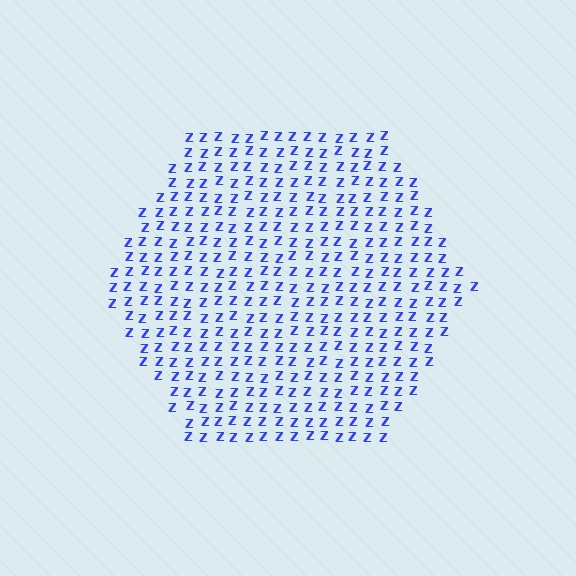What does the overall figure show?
The overall figure shows a hexagon.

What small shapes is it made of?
It is made of small letter Z's.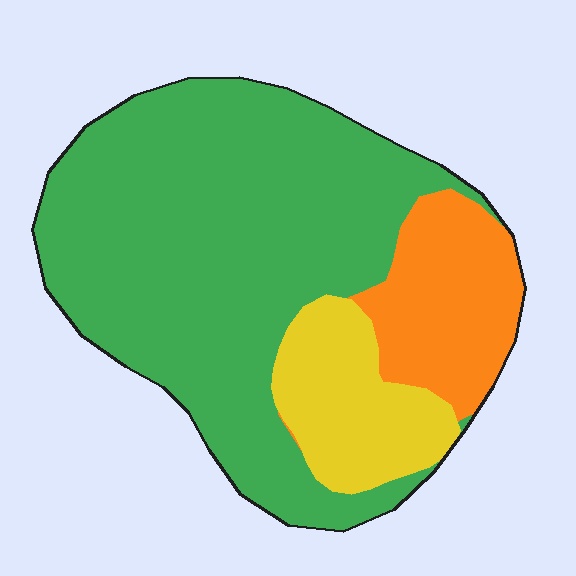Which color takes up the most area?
Green, at roughly 70%.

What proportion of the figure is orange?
Orange takes up about one sixth (1/6) of the figure.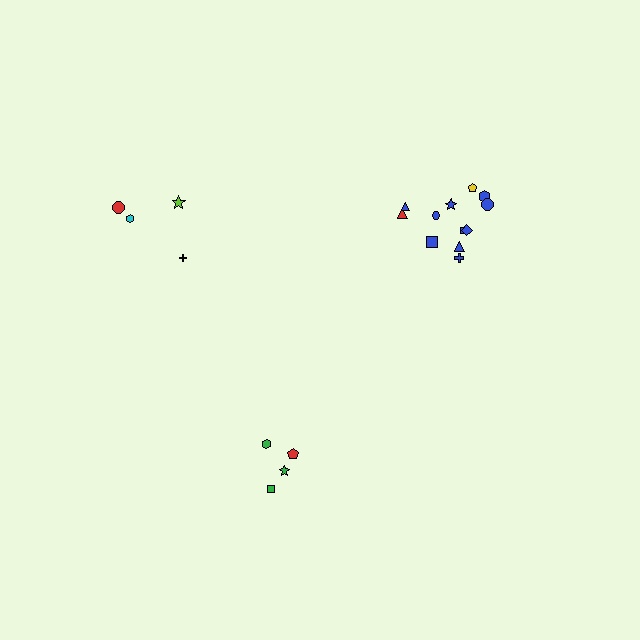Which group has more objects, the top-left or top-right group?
The top-right group.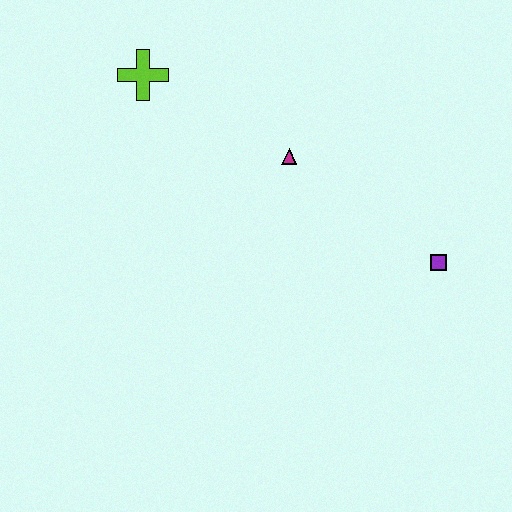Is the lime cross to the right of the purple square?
No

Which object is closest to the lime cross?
The magenta triangle is closest to the lime cross.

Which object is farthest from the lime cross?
The purple square is farthest from the lime cross.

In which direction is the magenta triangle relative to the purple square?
The magenta triangle is to the left of the purple square.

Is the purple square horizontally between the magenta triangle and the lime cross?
No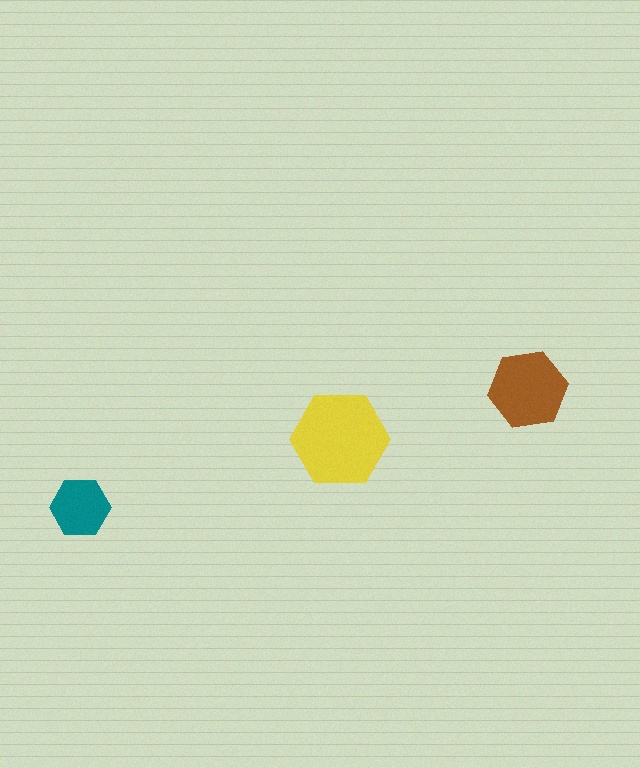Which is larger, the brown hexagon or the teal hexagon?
The brown one.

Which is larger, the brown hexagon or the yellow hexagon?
The yellow one.